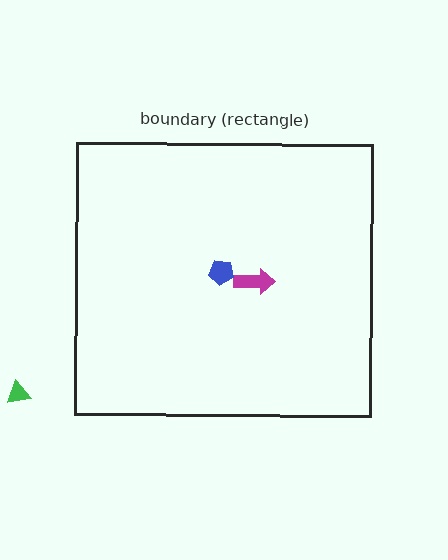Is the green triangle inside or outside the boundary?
Outside.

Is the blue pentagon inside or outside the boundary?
Inside.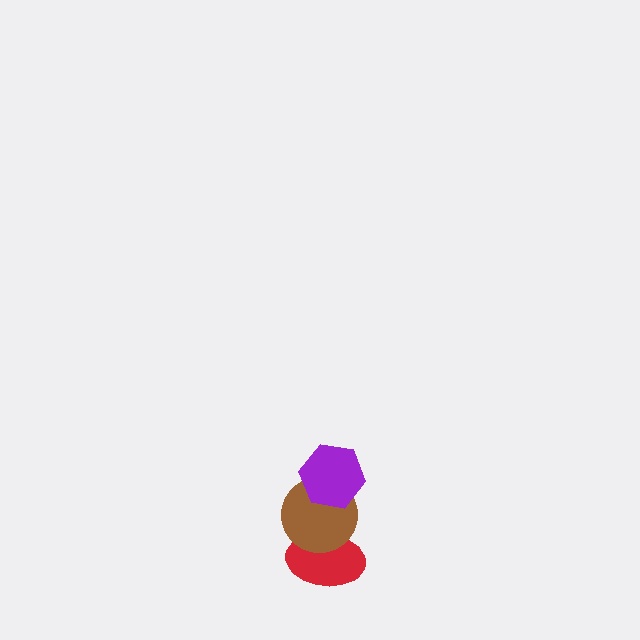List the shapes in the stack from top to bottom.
From top to bottom: the purple hexagon, the brown circle, the red ellipse.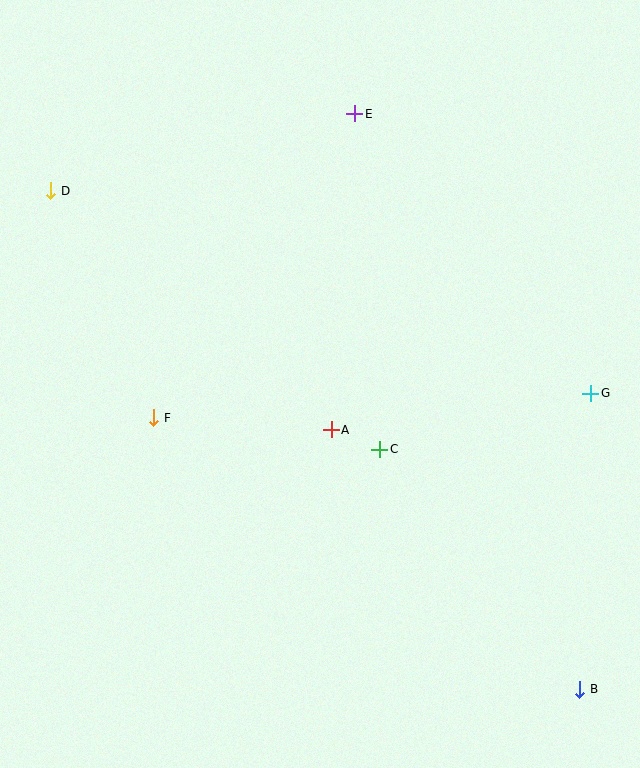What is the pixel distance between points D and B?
The distance between D and B is 727 pixels.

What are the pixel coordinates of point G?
Point G is at (591, 393).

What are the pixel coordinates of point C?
Point C is at (380, 449).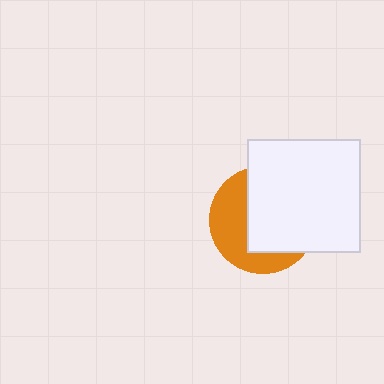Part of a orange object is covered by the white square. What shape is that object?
It is a circle.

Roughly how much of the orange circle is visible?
A small part of it is visible (roughly 42%).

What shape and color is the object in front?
The object in front is a white square.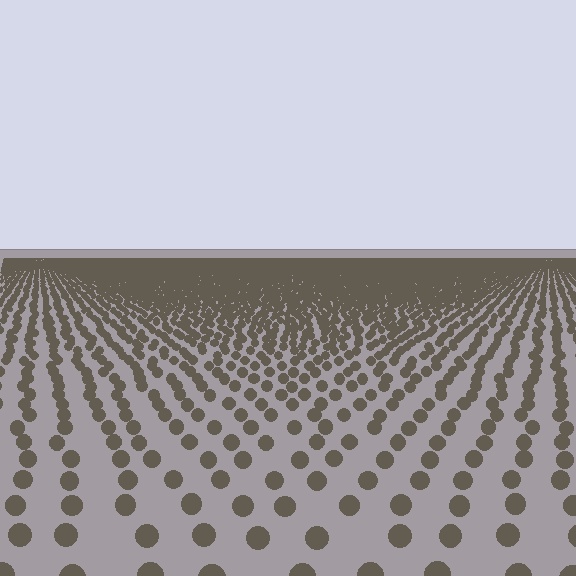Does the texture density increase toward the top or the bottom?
Density increases toward the top.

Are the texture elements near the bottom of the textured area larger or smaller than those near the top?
Larger. Near the bottom, elements are closer to the viewer and appear at a bigger on-screen size.